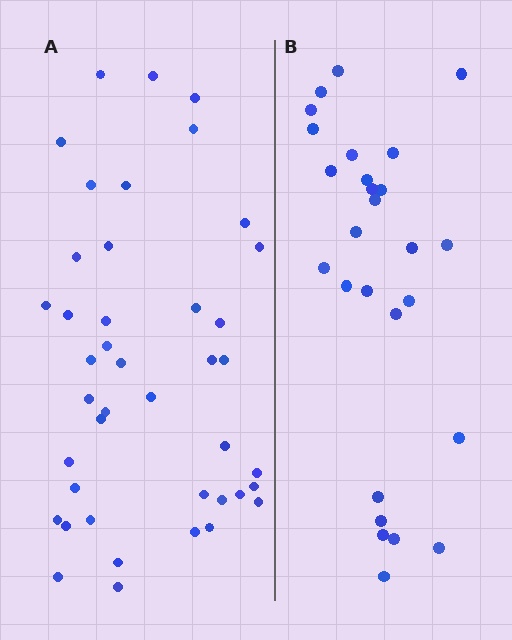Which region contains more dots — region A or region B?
Region A (the left region) has more dots.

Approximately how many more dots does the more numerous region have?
Region A has approximately 15 more dots than region B.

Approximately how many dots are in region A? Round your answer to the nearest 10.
About 40 dots. (The exact count is 42, which rounds to 40.)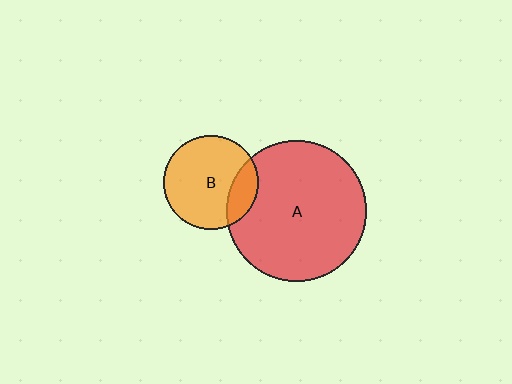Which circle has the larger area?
Circle A (red).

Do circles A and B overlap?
Yes.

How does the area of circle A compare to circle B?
Approximately 2.2 times.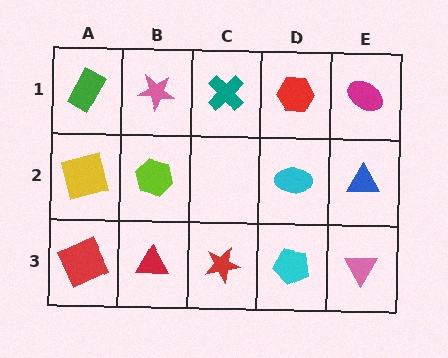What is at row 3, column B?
A red triangle.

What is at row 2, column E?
A blue triangle.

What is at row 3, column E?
A pink triangle.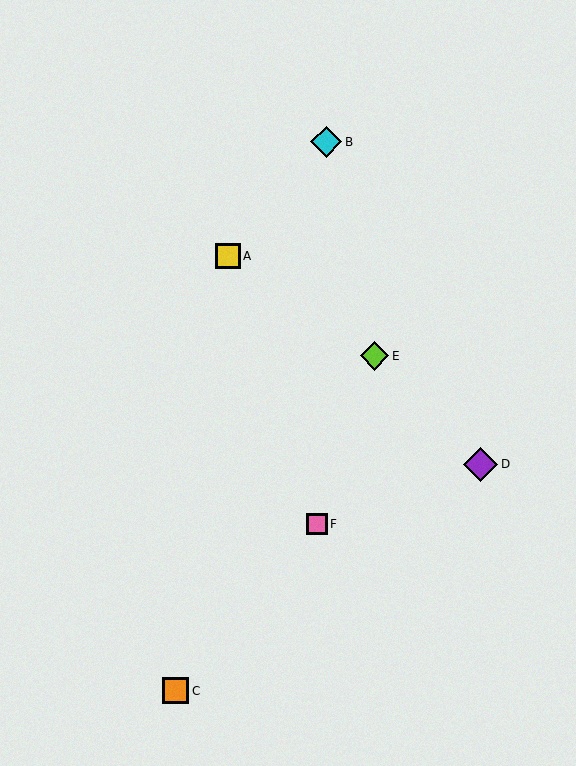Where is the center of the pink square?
The center of the pink square is at (317, 524).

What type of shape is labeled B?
Shape B is a cyan diamond.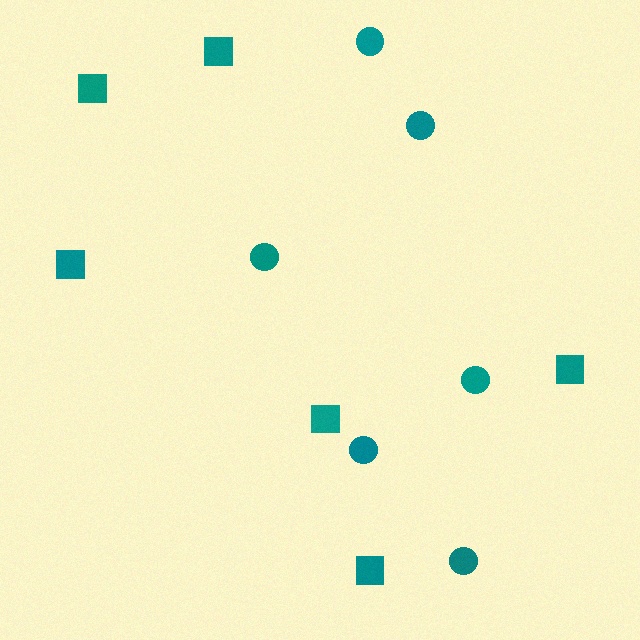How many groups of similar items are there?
There are 2 groups: one group of squares (6) and one group of circles (6).